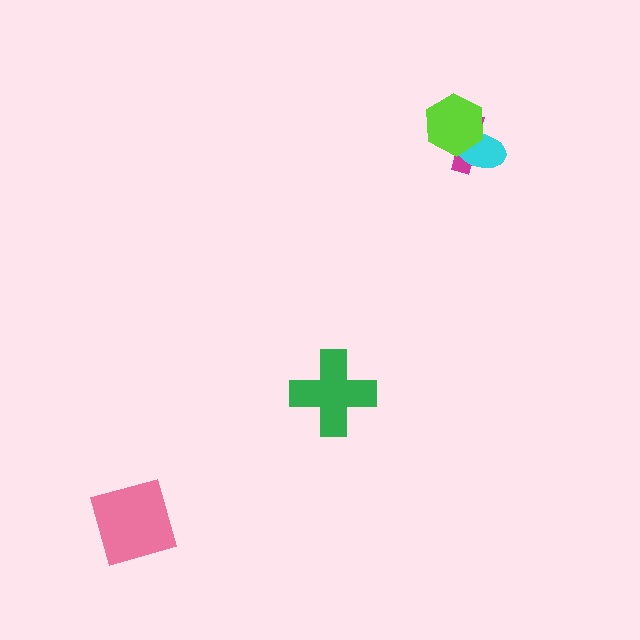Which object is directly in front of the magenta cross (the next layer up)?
The cyan ellipse is directly in front of the magenta cross.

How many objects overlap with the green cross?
0 objects overlap with the green cross.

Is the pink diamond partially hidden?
No, no other shape covers it.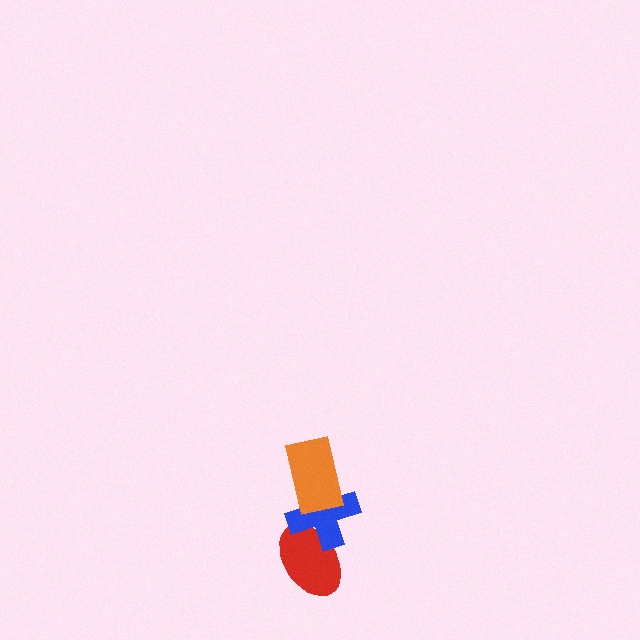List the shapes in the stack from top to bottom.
From top to bottom: the orange rectangle, the blue cross, the red ellipse.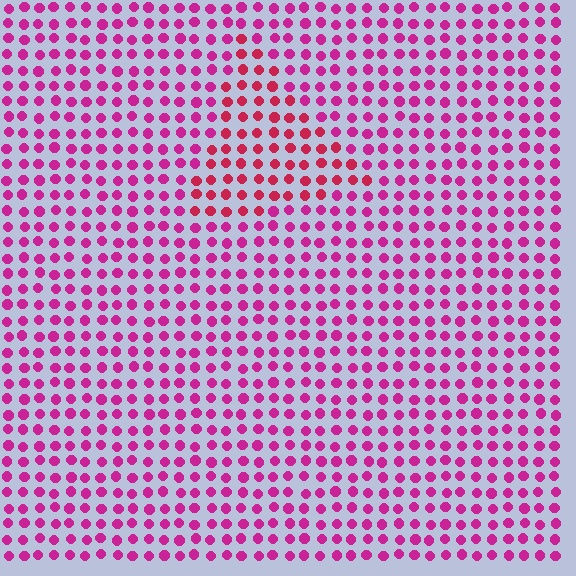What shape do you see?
I see a triangle.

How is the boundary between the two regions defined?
The boundary is defined purely by a slight shift in hue (about 26 degrees). Spacing, size, and orientation are identical on both sides.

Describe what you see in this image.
The image is filled with small magenta elements in a uniform arrangement. A triangle-shaped region is visible where the elements are tinted to a slightly different hue, forming a subtle color boundary.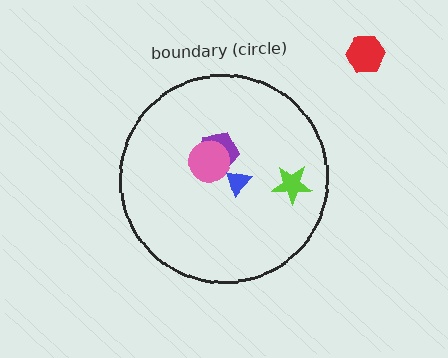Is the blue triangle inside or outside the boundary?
Inside.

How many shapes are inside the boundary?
4 inside, 1 outside.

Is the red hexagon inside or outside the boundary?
Outside.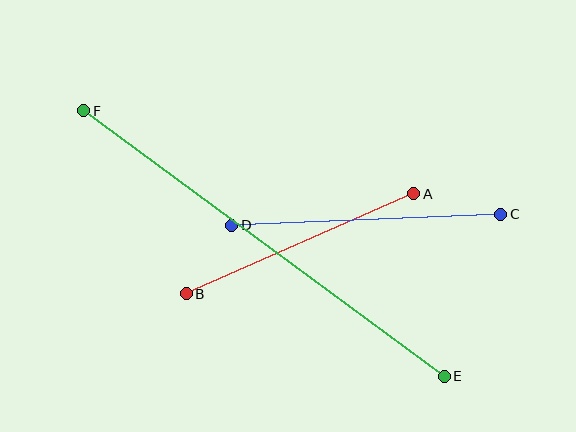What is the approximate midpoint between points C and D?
The midpoint is at approximately (366, 220) pixels.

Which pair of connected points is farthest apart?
Points E and F are farthest apart.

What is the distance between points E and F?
The distance is approximately 448 pixels.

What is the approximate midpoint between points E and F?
The midpoint is at approximately (264, 243) pixels.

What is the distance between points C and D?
The distance is approximately 269 pixels.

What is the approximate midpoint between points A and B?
The midpoint is at approximately (300, 244) pixels.